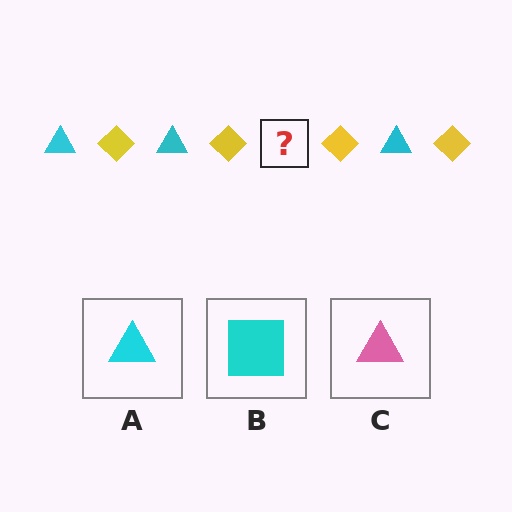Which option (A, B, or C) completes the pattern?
A.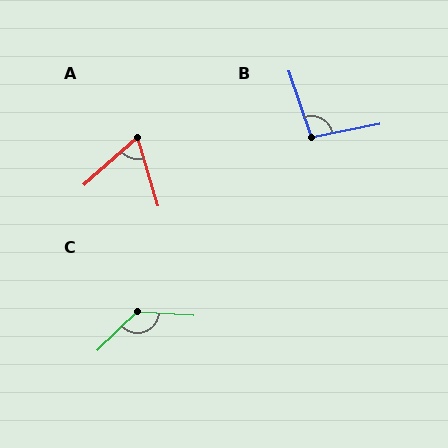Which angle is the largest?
C, at approximately 133 degrees.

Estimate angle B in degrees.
Approximately 97 degrees.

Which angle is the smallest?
A, at approximately 64 degrees.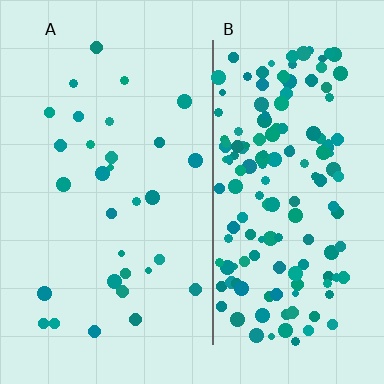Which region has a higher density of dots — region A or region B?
B (the right).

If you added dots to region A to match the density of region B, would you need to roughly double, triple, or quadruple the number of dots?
Approximately quadruple.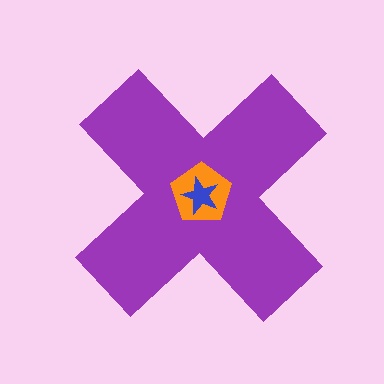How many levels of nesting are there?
3.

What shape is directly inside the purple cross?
The orange pentagon.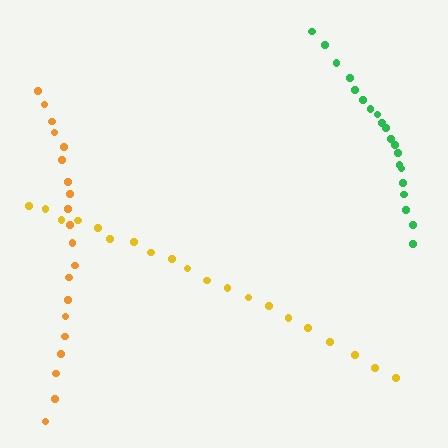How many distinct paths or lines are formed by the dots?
There are 3 distinct paths.